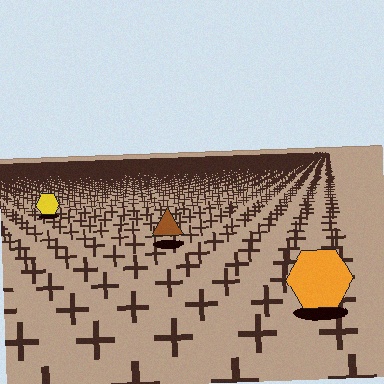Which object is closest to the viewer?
The orange hexagon is closest. The texture marks near it are larger and more spread out.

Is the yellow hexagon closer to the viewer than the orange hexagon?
No. The orange hexagon is closer — you can tell from the texture gradient: the ground texture is coarser near it.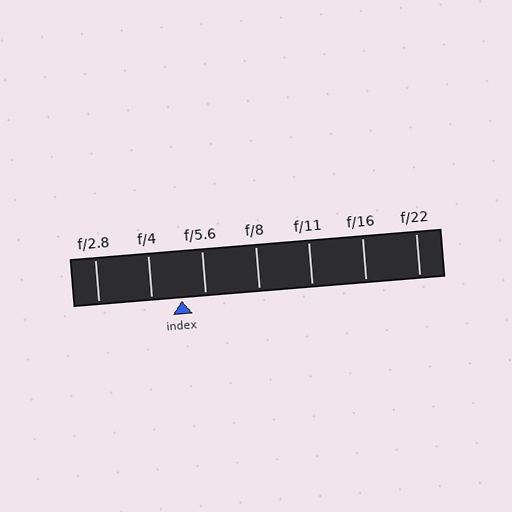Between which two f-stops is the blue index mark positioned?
The index mark is between f/4 and f/5.6.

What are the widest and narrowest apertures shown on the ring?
The widest aperture shown is f/2.8 and the narrowest is f/22.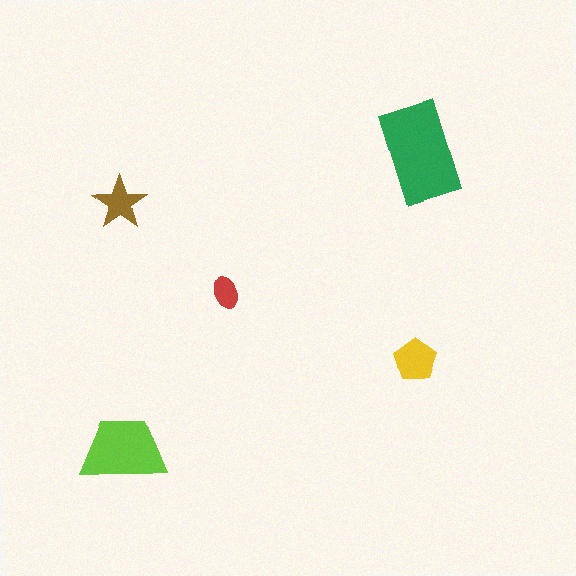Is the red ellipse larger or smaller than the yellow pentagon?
Smaller.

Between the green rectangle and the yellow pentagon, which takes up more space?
The green rectangle.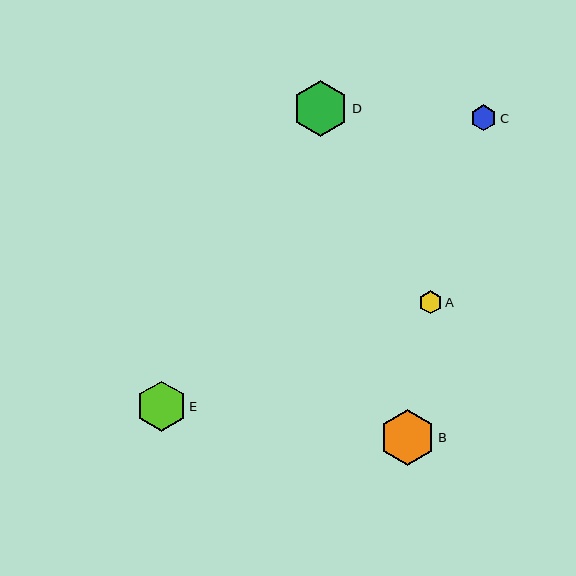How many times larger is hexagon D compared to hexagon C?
Hexagon D is approximately 2.1 times the size of hexagon C.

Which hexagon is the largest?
Hexagon D is the largest with a size of approximately 56 pixels.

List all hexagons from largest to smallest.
From largest to smallest: D, B, E, C, A.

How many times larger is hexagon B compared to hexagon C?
Hexagon B is approximately 2.1 times the size of hexagon C.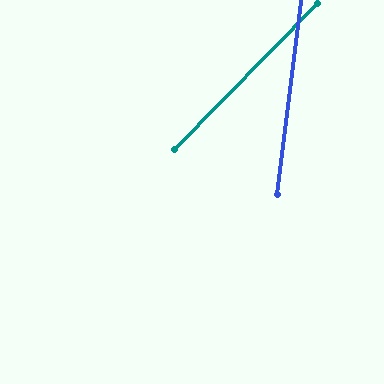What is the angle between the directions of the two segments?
Approximately 38 degrees.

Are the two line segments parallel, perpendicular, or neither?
Neither parallel nor perpendicular — they differ by about 38°.